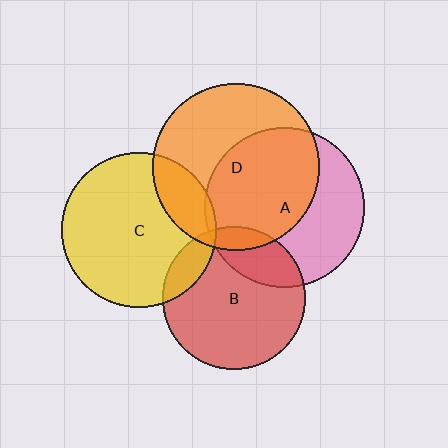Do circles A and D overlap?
Yes.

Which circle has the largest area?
Circle D (orange).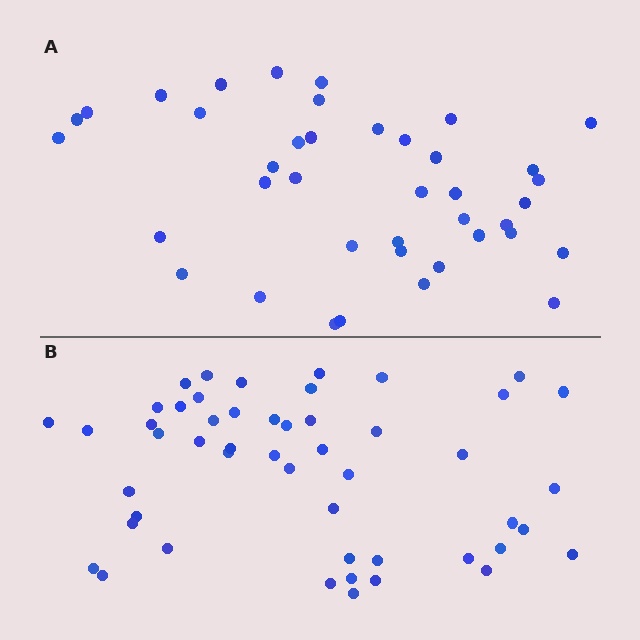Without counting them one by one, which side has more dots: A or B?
Region B (the bottom region) has more dots.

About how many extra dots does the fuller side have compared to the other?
Region B has roughly 10 or so more dots than region A.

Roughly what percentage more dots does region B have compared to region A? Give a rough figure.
About 25% more.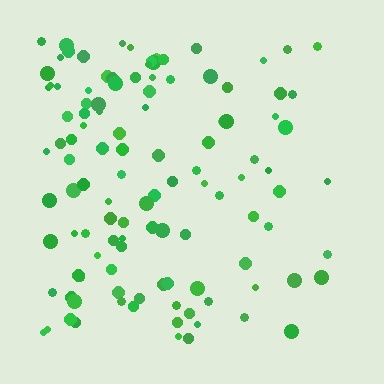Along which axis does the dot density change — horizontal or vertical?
Horizontal.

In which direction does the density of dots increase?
From right to left, with the left side densest.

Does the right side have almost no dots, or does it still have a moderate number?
Still a moderate number, just noticeably fewer than the left.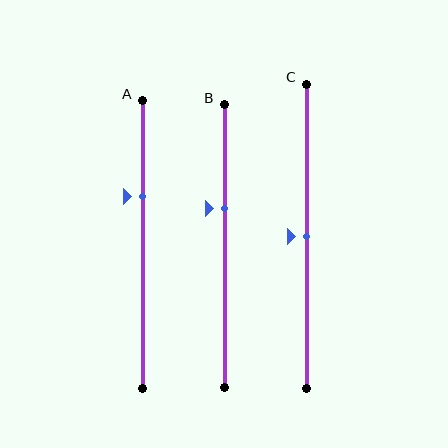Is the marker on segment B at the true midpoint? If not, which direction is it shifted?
No, the marker on segment B is shifted upward by about 13% of the segment length.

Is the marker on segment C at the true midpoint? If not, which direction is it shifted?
Yes, the marker on segment C is at the true midpoint.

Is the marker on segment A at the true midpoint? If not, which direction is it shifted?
No, the marker on segment A is shifted upward by about 17% of the segment length.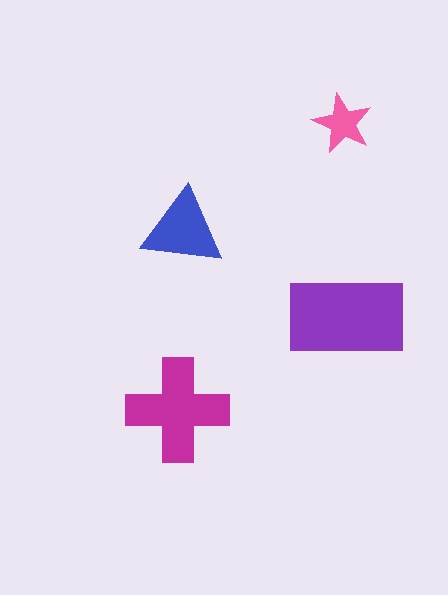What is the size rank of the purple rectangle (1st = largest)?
1st.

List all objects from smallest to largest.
The pink star, the blue triangle, the magenta cross, the purple rectangle.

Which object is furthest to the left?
The magenta cross is leftmost.